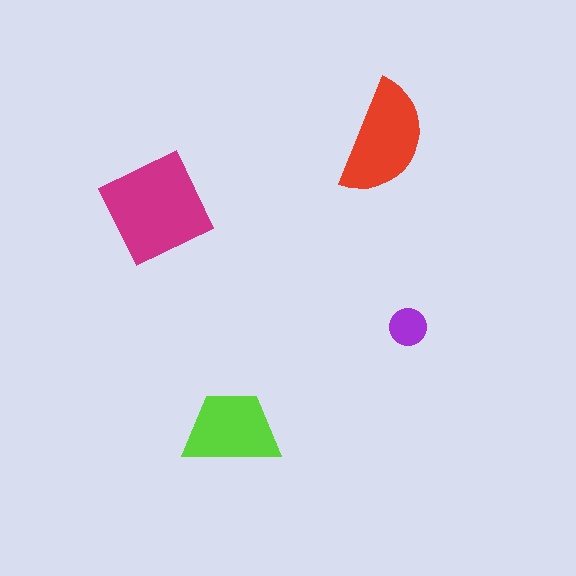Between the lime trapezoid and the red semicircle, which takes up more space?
The red semicircle.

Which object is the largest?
The magenta square.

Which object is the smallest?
The purple circle.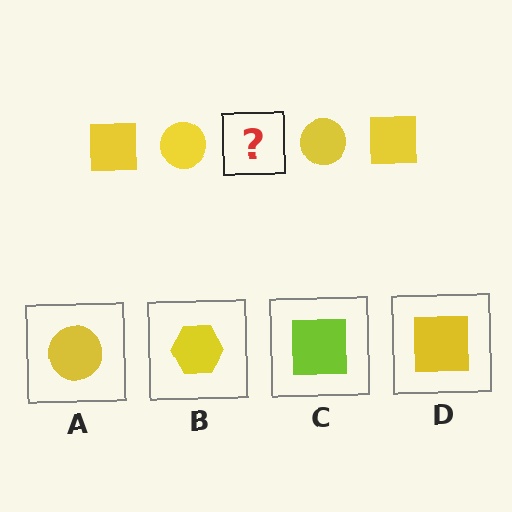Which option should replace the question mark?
Option D.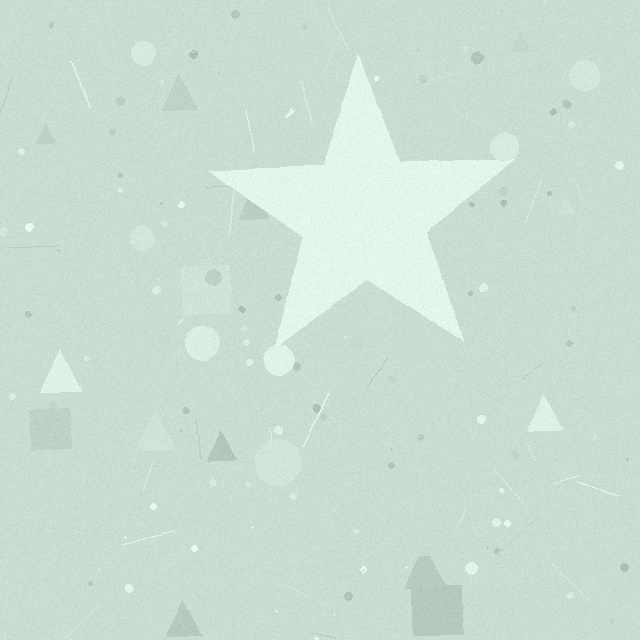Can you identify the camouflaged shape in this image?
The camouflaged shape is a star.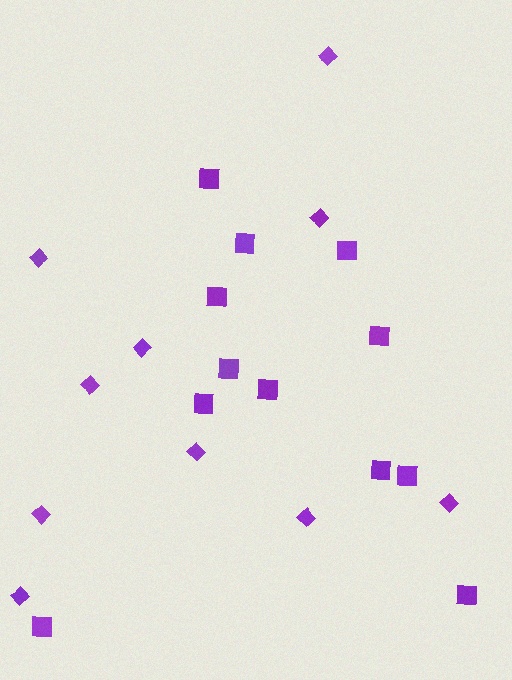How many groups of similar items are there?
There are 2 groups: one group of squares (12) and one group of diamonds (10).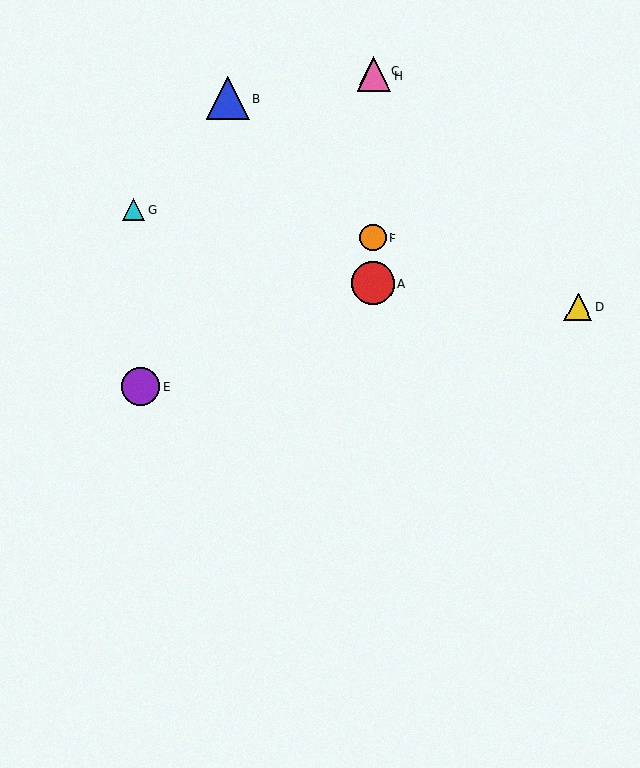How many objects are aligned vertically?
4 objects (A, C, F, H) are aligned vertically.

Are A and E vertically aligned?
No, A is at x≈373 and E is at x≈140.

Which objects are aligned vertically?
Objects A, C, F, H are aligned vertically.